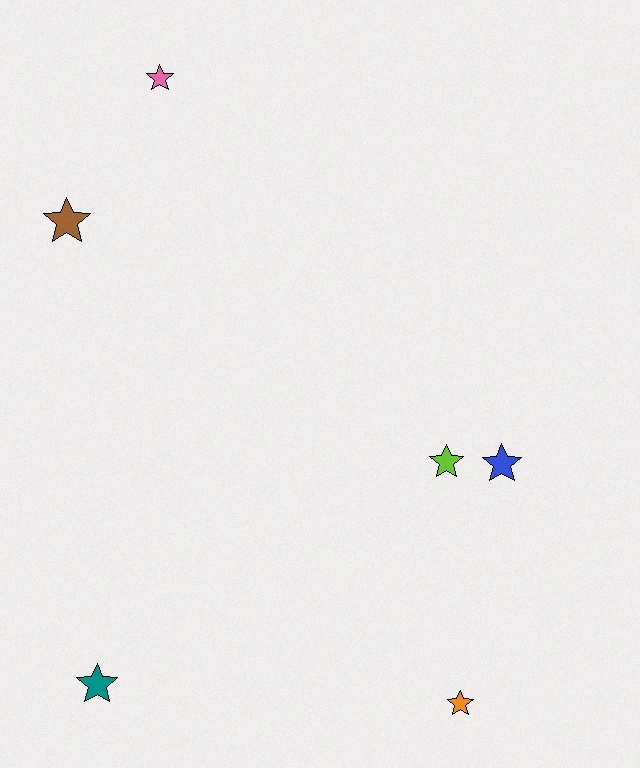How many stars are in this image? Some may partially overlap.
There are 6 stars.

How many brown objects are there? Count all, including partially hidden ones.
There is 1 brown object.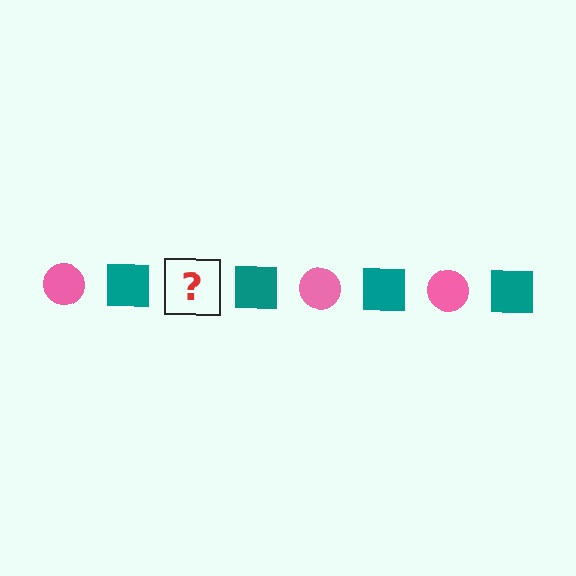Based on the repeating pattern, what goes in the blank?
The blank should be a pink circle.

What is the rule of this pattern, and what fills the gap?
The rule is that the pattern alternates between pink circle and teal square. The gap should be filled with a pink circle.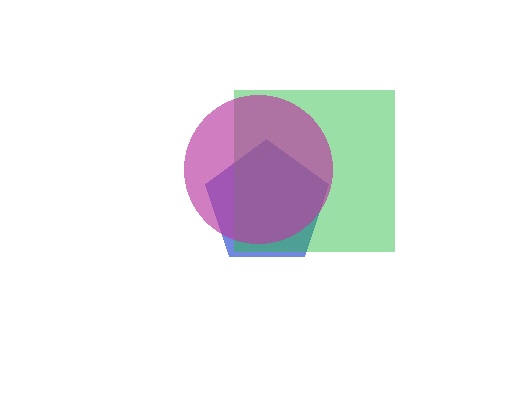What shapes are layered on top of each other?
The layered shapes are: a blue pentagon, a green square, a magenta circle.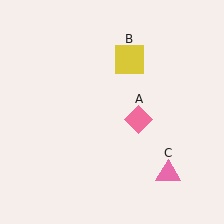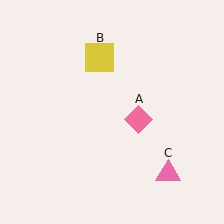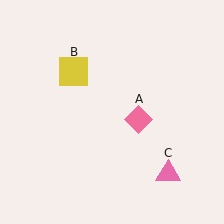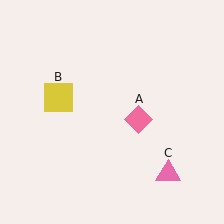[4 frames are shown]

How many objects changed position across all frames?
1 object changed position: yellow square (object B).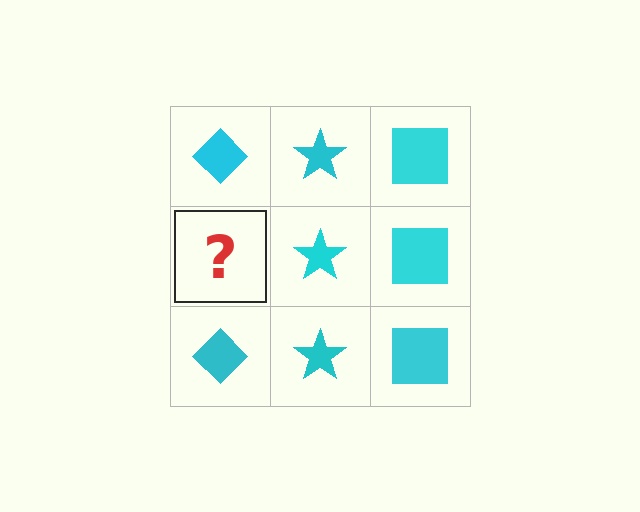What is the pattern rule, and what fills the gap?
The rule is that each column has a consistent shape. The gap should be filled with a cyan diamond.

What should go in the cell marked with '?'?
The missing cell should contain a cyan diamond.